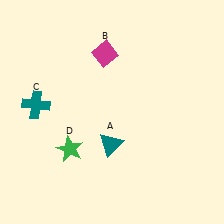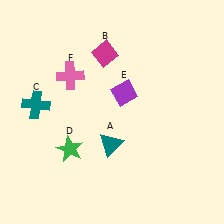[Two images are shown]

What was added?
A purple diamond (E), a pink cross (F) were added in Image 2.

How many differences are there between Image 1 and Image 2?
There are 2 differences between the two images.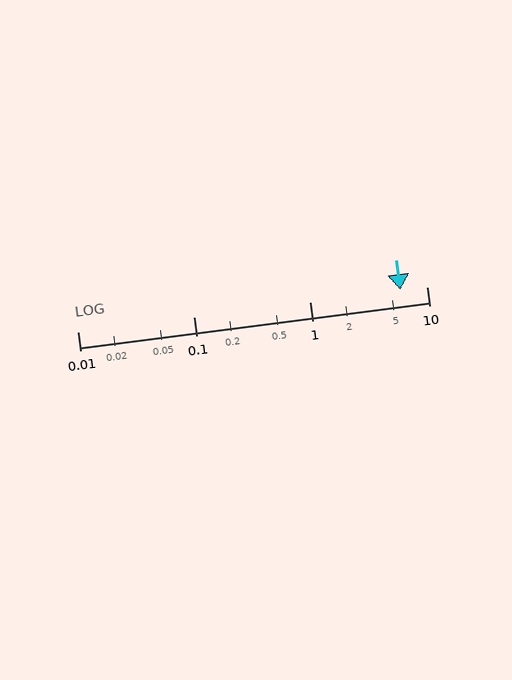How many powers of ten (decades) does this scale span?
The scale spans 3 decades, from 0.01 to 10.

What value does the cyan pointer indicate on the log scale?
The pointer indicates approximately 5.9.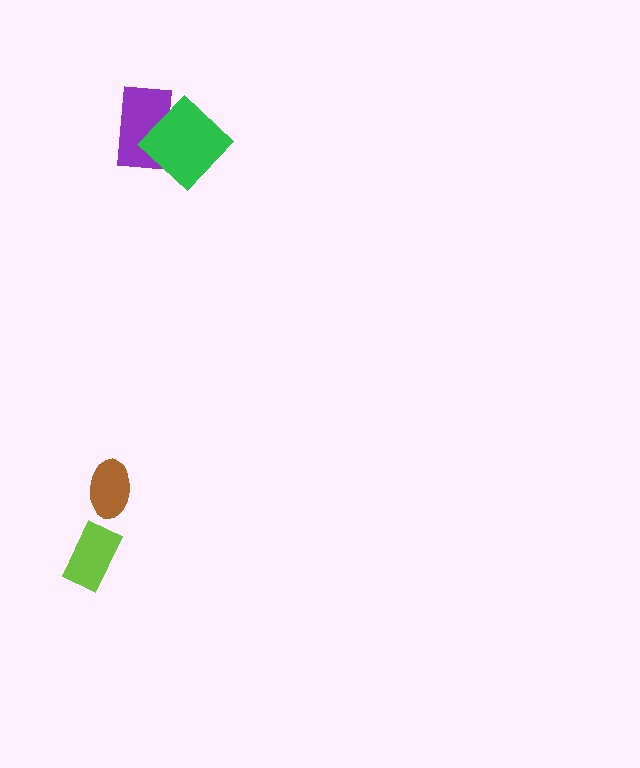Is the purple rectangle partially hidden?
Yes, it is partially covered by another shape.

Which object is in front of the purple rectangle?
The green diamond is in front of the purple rectangle.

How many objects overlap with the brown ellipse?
0 objects overlap with the brown ellipse.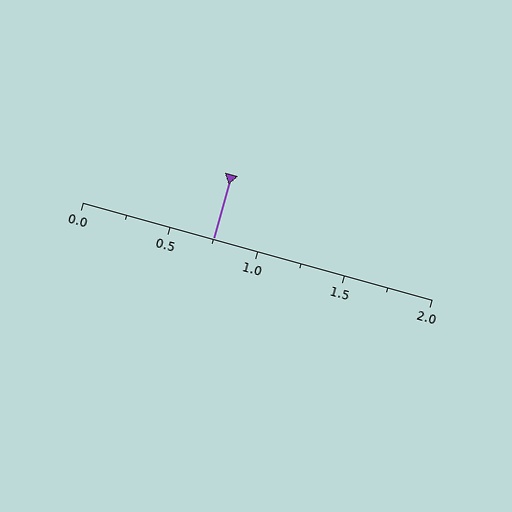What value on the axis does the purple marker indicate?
The marker indicates approximately 0.75.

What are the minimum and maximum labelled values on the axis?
The axis runs from 0.0 to 2.0.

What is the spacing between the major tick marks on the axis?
The major ticks are spaced 0.5 apart.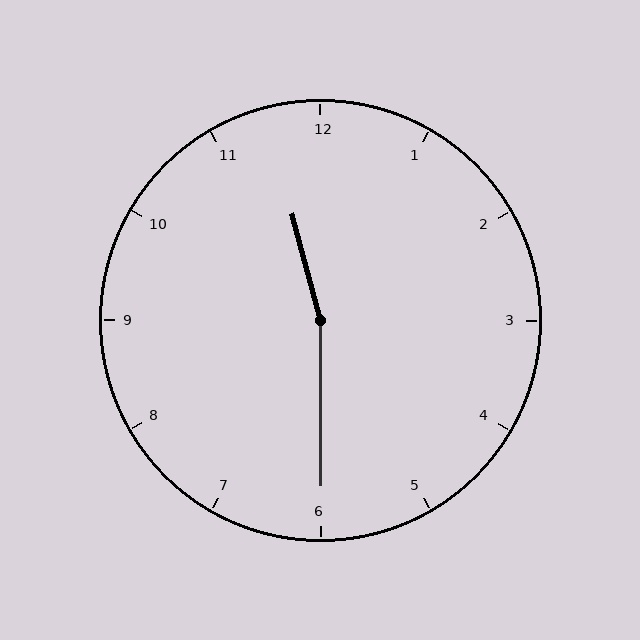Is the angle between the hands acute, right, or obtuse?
It is obtuse.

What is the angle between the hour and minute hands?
Approximately 165 degrees.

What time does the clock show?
11:30.